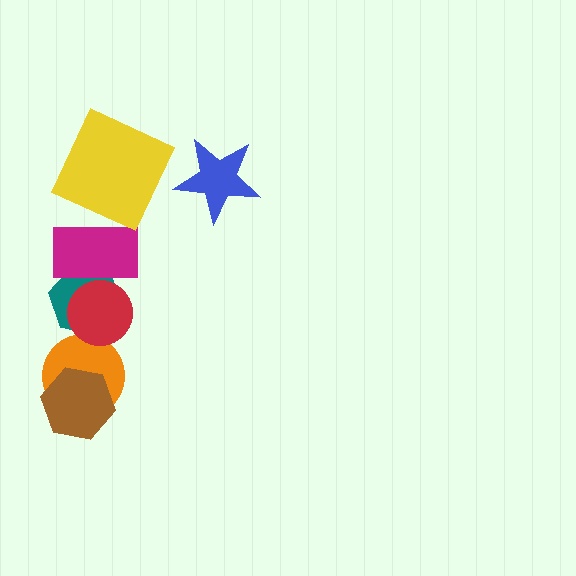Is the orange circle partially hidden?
Yes, it is partially covered by another shape.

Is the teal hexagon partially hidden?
Yes, it is partially covered by another shape.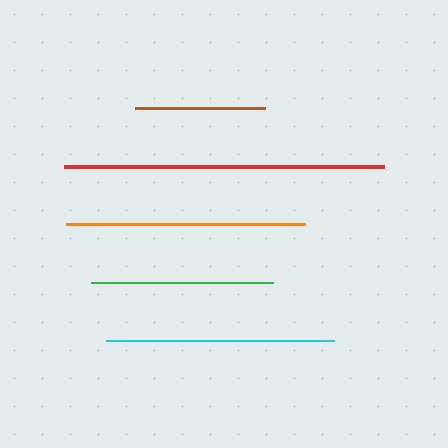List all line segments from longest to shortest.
From longest to shortest: red, orange, cyan, green, brown.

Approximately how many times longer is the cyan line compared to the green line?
The cyan line is approximately 1.3 times the length of the green line.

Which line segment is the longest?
The red line is the longest at approximately 320 pixels.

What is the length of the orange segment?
The orange segment is approximately 238 pixels long.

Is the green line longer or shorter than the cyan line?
The cyan line is longer than the green line.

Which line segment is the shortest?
The brown line is the shortest at approximately 130 pixels.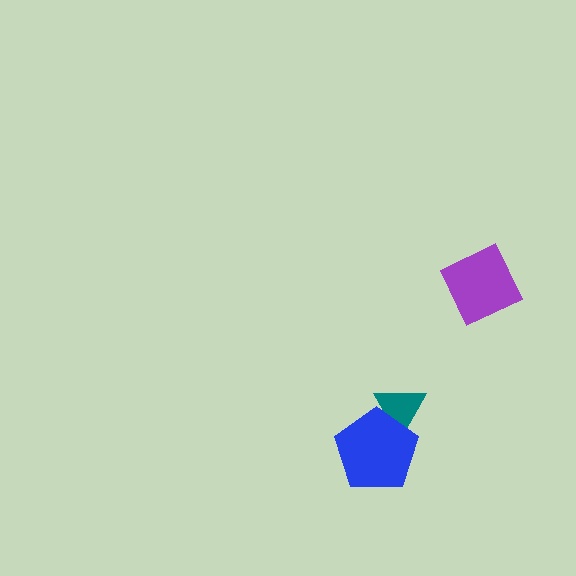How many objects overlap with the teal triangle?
1 object overlaps with the teal triangle.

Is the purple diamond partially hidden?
No, no other shape covers it.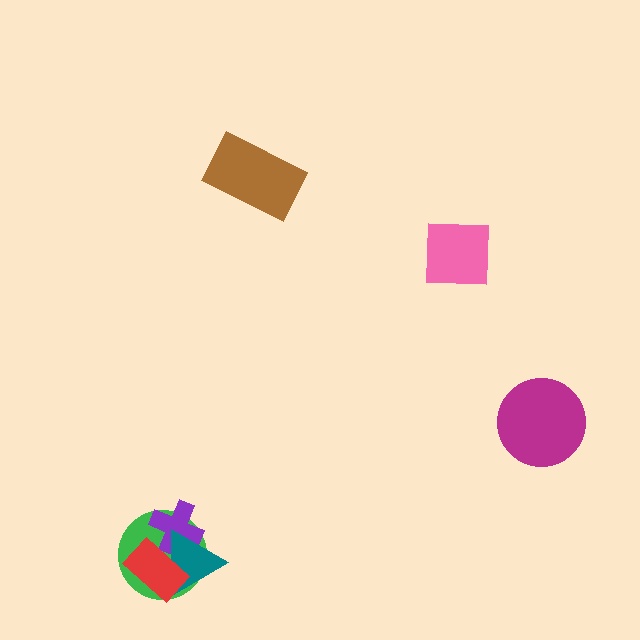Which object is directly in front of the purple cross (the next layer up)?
The teal triangle is directly in front of the purple cross.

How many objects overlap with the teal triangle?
3 objects overlap with the teal triangle.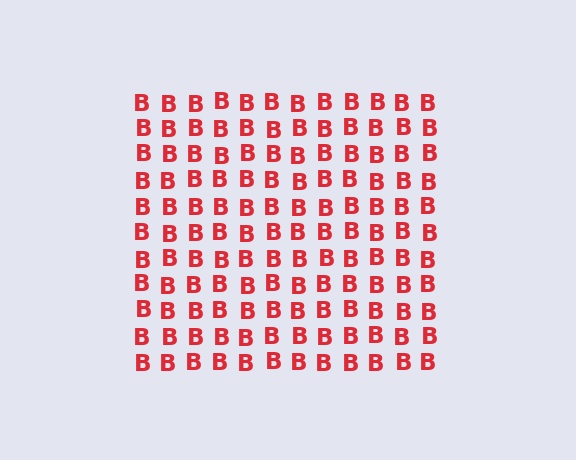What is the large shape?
The large shape is a square.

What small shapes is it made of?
It is made of small letter B's.